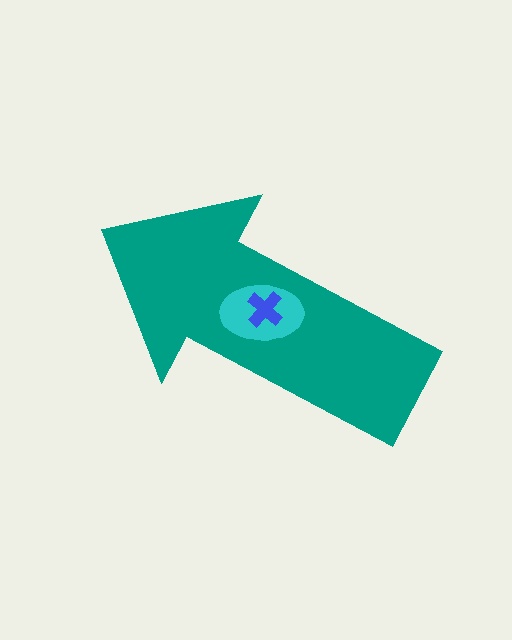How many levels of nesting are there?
3.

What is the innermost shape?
The blue cross.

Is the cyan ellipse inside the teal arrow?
Yes.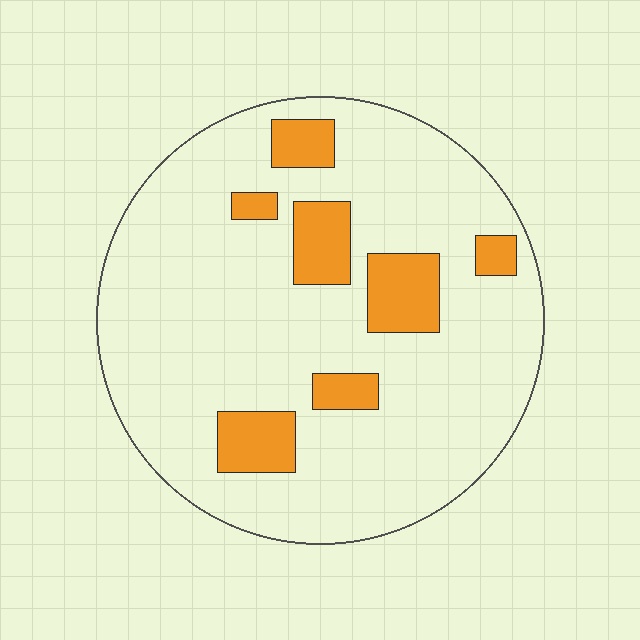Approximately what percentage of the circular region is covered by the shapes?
Approximately 15%.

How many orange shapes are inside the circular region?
7.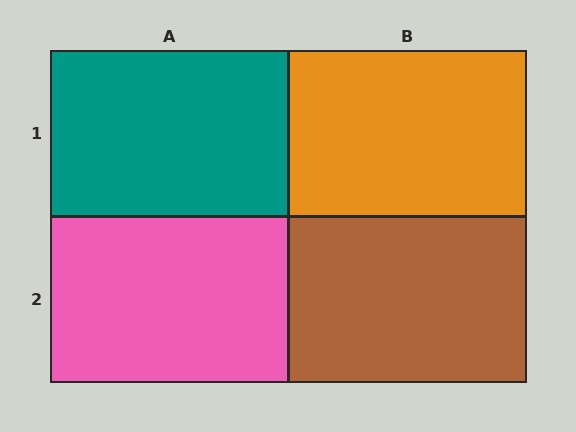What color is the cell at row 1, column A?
Teal.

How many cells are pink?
1 cell is pink.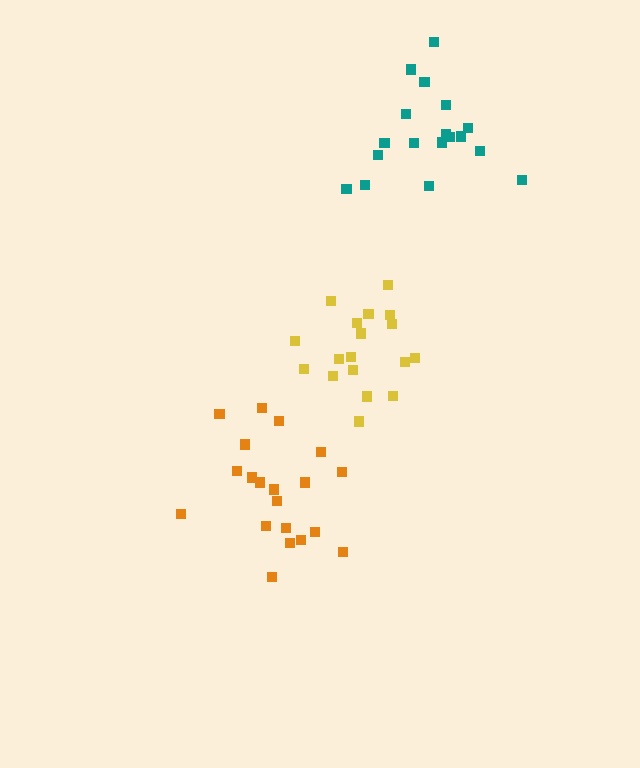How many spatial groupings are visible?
There are 3 spatial groupings.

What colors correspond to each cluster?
The clusters are colored: yellow, orange, teal.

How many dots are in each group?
Group 1: 18 dots, Group 2: 20 dots, Group 3: 18 dots (56 total).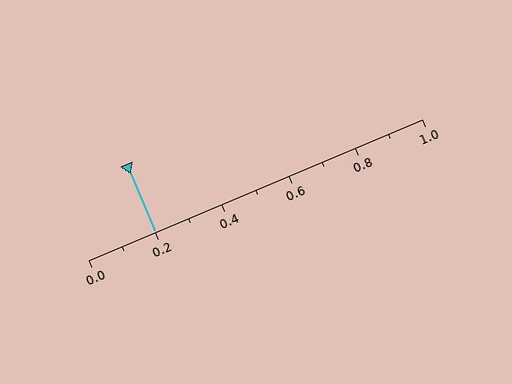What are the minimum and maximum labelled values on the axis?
The axis runs from 0.0 to 1.0.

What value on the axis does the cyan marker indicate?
The marker indicates approximately 0.2.